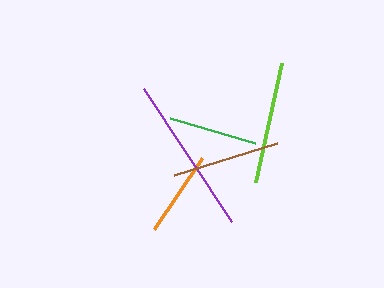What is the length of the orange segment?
The orange segment is approximately 85 pixels long.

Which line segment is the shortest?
The orange line is the shortest at approximately 85 pixels.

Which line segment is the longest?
The purple line is the longest at approximately 159 pixels.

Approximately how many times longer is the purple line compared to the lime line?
The purple line is approximately 1.3 times the length of the lime line.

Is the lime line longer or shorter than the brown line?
The lime line is longer than the brown line.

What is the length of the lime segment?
The lime segment is approximately 121 pixels long.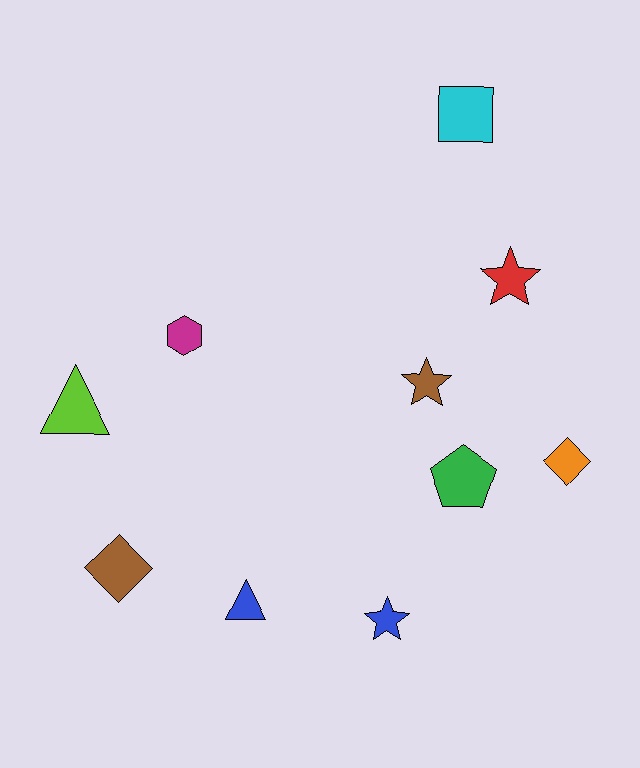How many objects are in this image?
There are 10 objects.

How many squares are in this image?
There is 1 square.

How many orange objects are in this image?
There is 1 orange object.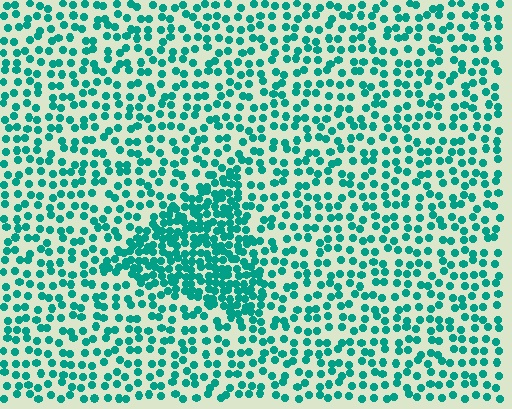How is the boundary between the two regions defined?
The boundary is defined by a change in element density (approximately 2.2x ratio). All elements are the same color, size, and shape.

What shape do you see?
I see a triangle.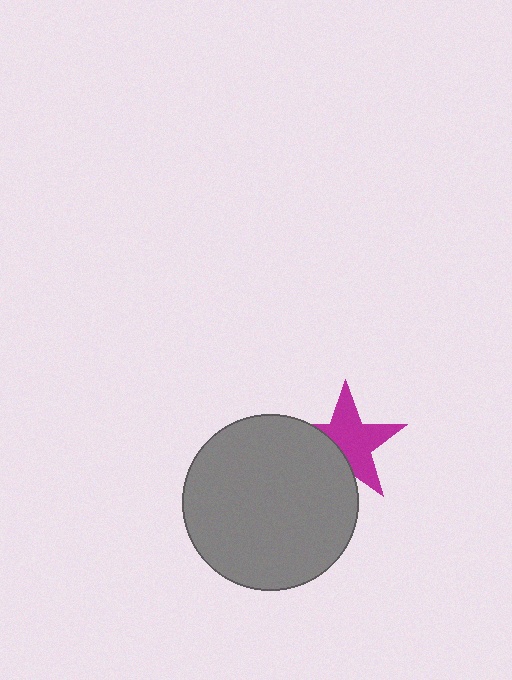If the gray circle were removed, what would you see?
You would see the complete magenta star.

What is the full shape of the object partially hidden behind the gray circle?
The partially hidden object is a magenta star.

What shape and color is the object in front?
The object in front is a gray circle.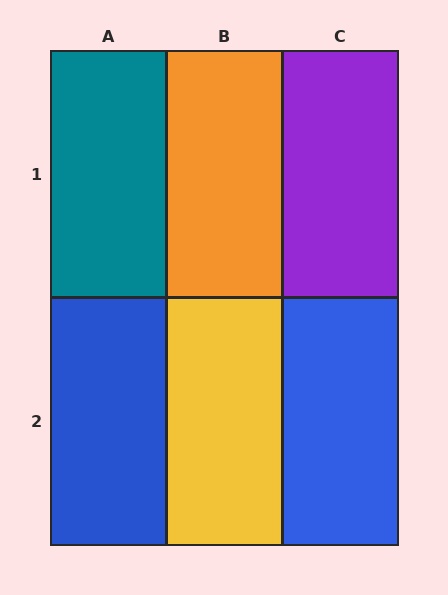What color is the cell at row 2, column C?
Blue.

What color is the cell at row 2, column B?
Yellow.